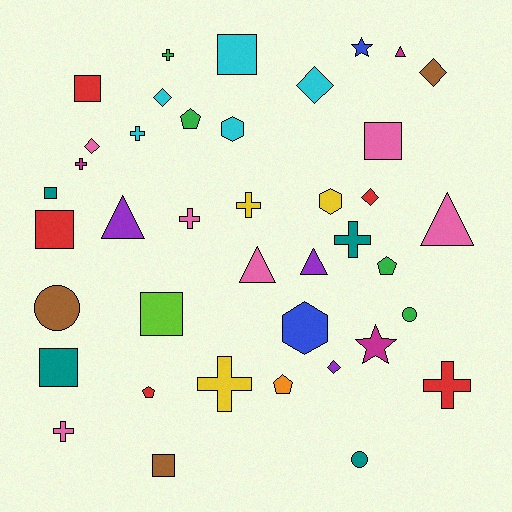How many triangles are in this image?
There are 5 triangles.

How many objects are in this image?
There are 40 objects.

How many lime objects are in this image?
There is 1 lime object.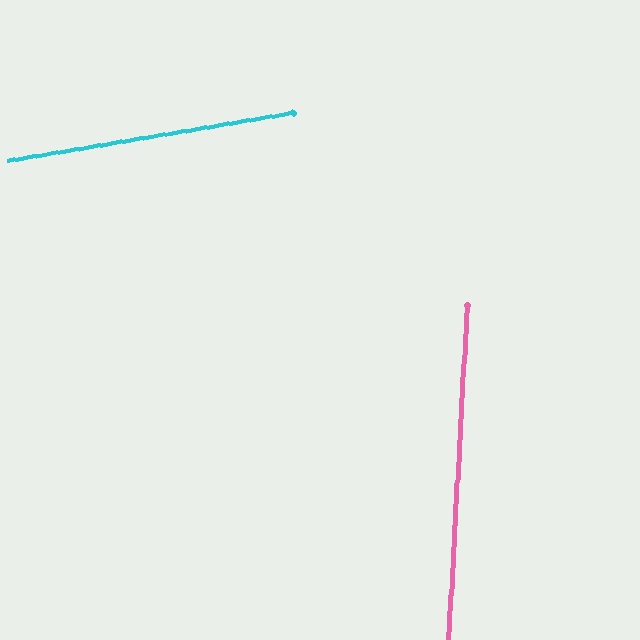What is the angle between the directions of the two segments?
Approximately 78 degrees.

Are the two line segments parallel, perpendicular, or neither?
Neither parallel nor perpendicular — they differ by about 78°.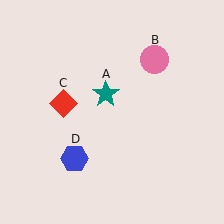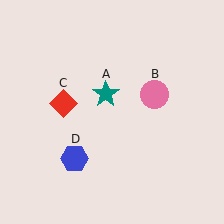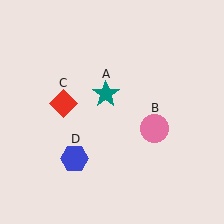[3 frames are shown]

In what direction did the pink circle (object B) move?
The pink circle (object B) moved down.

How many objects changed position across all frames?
1 object changed position: pink circle (object B).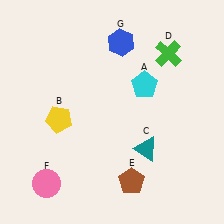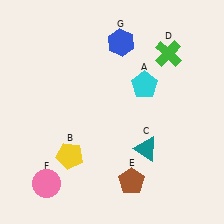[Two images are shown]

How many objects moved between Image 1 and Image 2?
1 object moved between the two images.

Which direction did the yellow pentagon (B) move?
The yellow pentagon (B) moved down.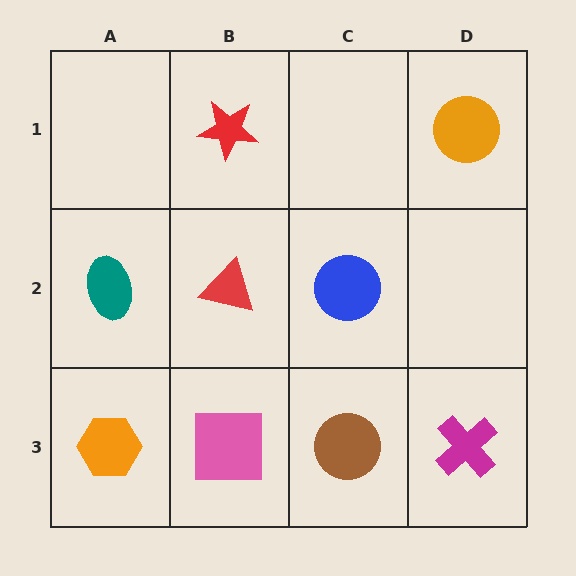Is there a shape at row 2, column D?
No, that cell is empty.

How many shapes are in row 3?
4 shapes.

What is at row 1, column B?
A red star.